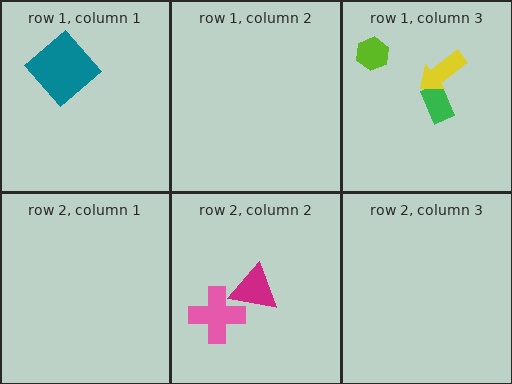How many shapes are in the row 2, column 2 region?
2.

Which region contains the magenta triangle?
The row 2, column 2 region.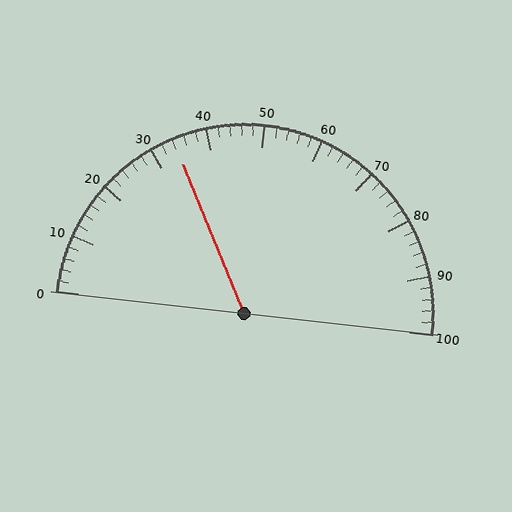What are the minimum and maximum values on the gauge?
The gauge ranges from 0 to 100.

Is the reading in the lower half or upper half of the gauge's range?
The reading is in the lower half of the range (0 to 100).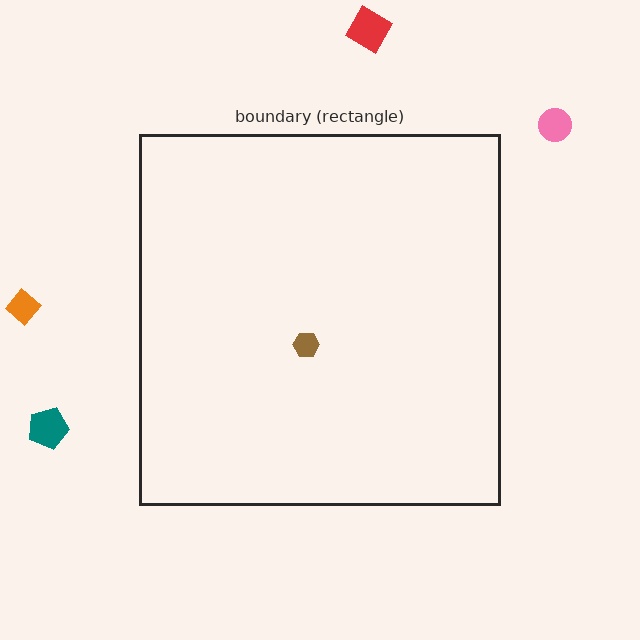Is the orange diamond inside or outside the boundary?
Outside.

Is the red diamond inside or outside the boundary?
Outside.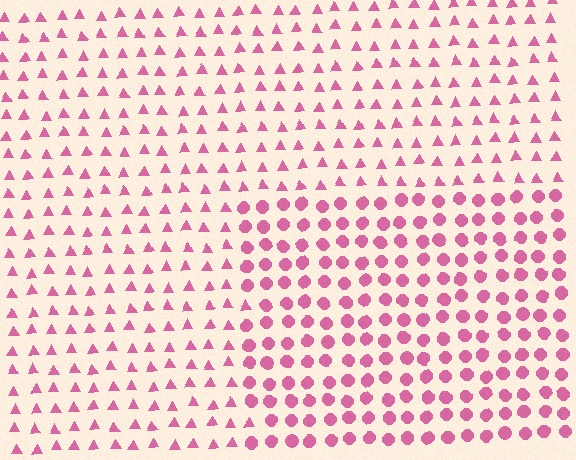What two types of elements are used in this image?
The image uses circles inside the rectangle region and triangles outside it.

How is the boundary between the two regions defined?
The boundary is defined by a change in element shape: circles inside vs. triangles outside. All elements share the same color and spacing.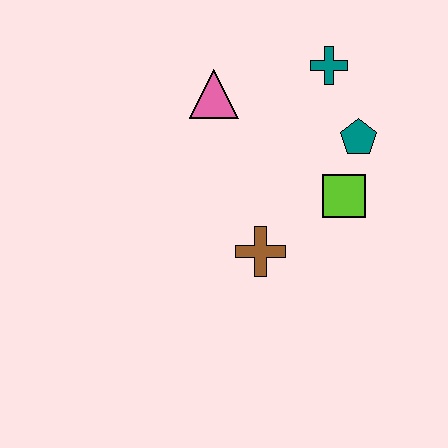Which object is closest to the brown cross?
The lime square is closest to the brown cross.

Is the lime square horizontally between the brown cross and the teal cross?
No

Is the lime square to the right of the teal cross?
Yes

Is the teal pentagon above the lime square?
Yes